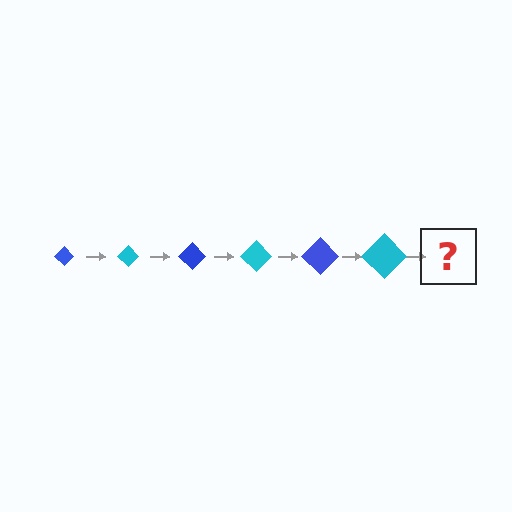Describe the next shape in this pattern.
It should be a blue diamond, larger than the previous one.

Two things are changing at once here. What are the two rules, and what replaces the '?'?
The two rules are that the diamond grows larger each step and the color cycles through blue and cyan. The '?' should be a blue diamond, larger than the previous one.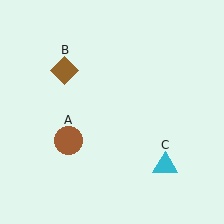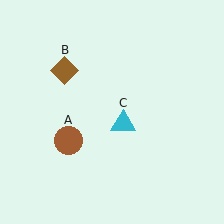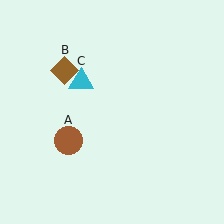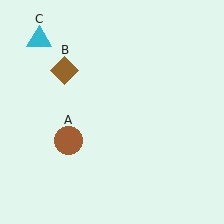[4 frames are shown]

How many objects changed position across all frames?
1 object changed position: cyan triangle (object C).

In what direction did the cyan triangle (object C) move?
The cyan triangle (object C) moved up and to the left.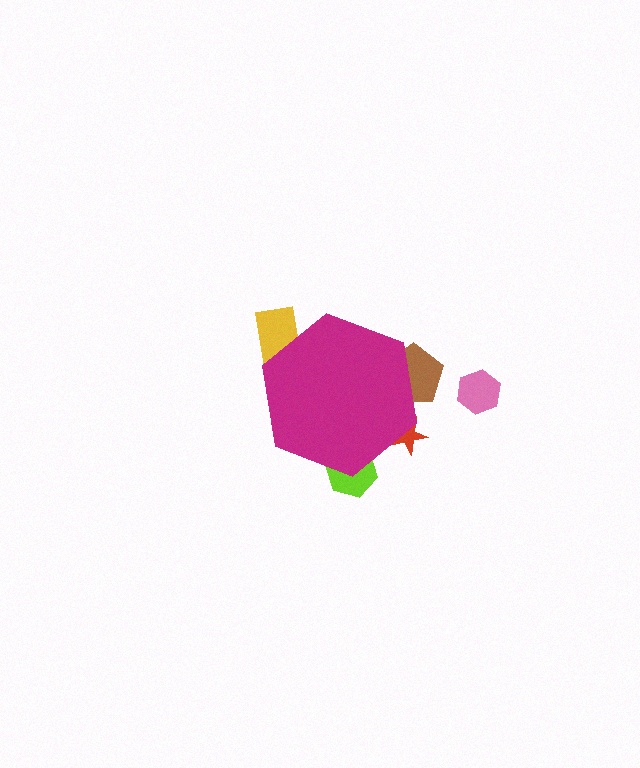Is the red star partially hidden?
Yes, the red star is partially hidden behind the magenta hexagon.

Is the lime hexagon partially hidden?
Yes, the lime hexagon is partially hidden behind the magenta hexagon.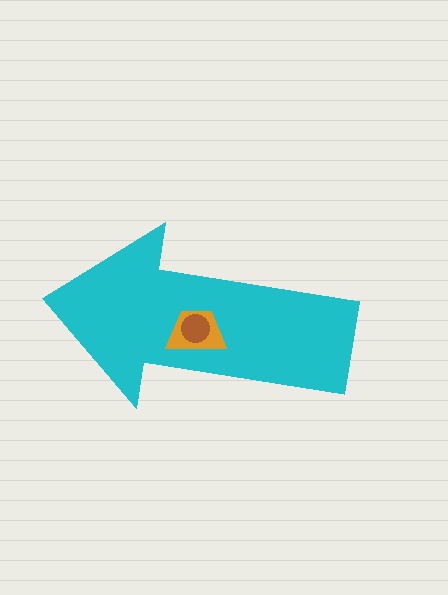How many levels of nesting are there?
3.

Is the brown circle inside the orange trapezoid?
Yes.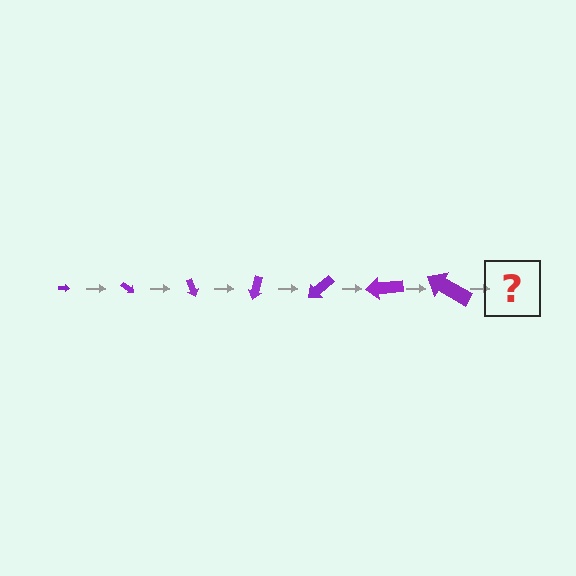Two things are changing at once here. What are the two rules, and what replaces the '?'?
The two rules are that the arrow grows larger each step and it rotates 35 degrees each step. The '?' should be an arrow, larger than the previous one and rotated 245 degrees from the start.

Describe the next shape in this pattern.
It should be an arrow, larger than the previous one and rotated 245 degrees from the start.